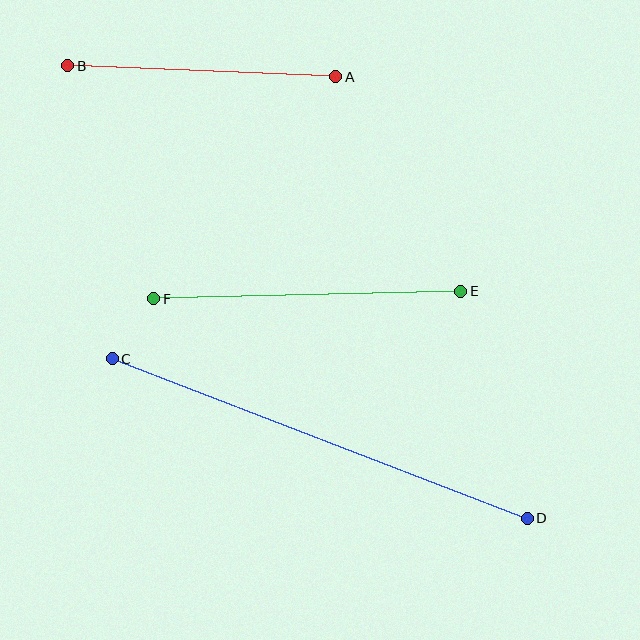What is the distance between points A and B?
The distance is approximately 268 pixels.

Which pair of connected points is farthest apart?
Points C and D are farthest apart.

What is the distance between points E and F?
The distance is approximately 307 pixels.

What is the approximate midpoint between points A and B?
The midpoint is at approximately (202, 71) pixels.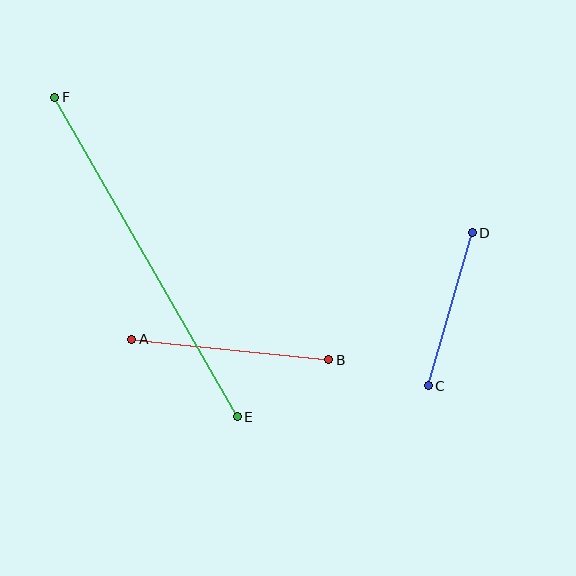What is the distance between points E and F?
The distance is approximately 368 pixels.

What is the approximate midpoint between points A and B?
The midpoint is at approximately (230, 349) pixels.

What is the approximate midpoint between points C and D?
The midpoint is at approximately (450, 309) pixels.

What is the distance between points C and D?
The distance is approximately 159 pixels.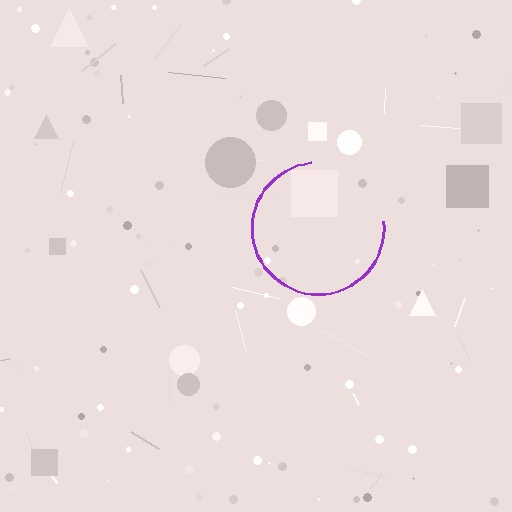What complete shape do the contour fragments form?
The contour fragments form a circle.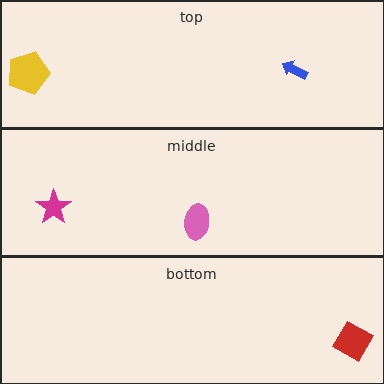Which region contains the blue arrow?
The top region.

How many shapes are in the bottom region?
1.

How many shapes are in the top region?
2.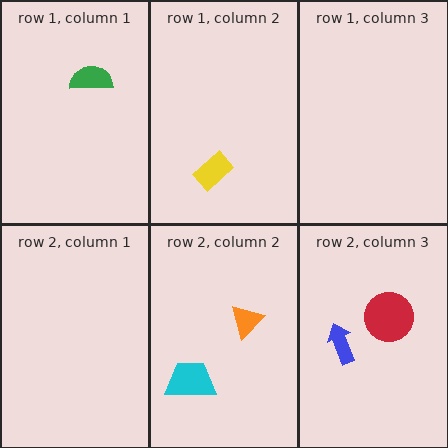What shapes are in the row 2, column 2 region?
The orange triangle, the cyan trapezoid.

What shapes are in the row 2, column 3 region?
The blue arrow, the red circle.